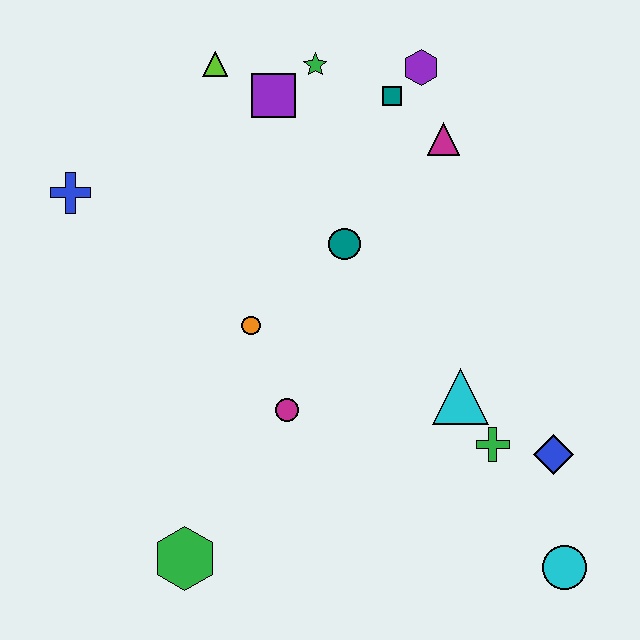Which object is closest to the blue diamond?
The green cross is closest to the blue diamond.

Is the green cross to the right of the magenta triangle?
Yes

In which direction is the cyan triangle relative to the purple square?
The cyan triangle is below the purple square.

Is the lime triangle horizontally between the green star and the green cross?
No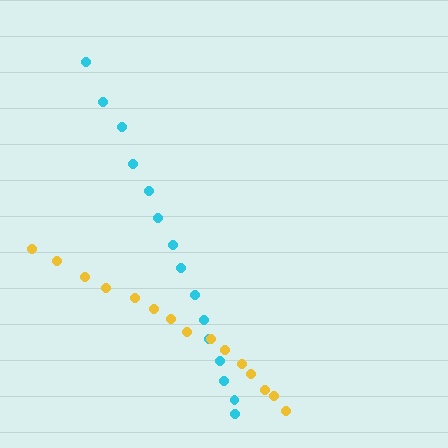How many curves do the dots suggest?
There are 2 distinct paths.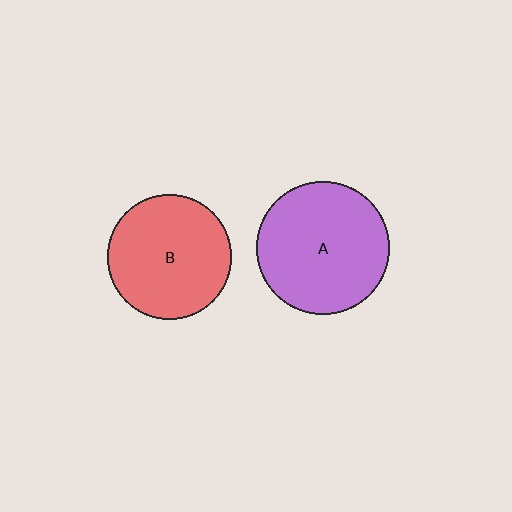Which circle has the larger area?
Circle A (purple).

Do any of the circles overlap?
No, none of the circles overlap.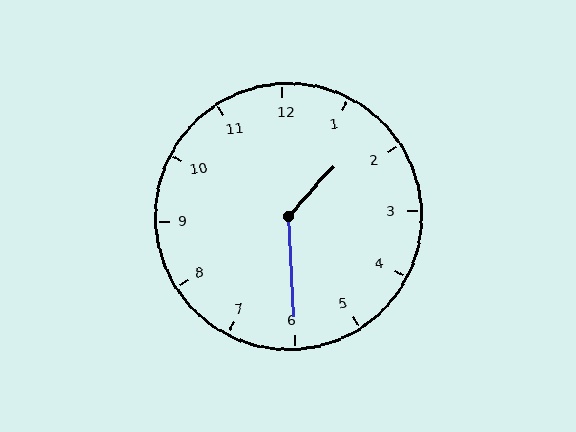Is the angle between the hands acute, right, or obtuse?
It is obtuse.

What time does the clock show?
1:30.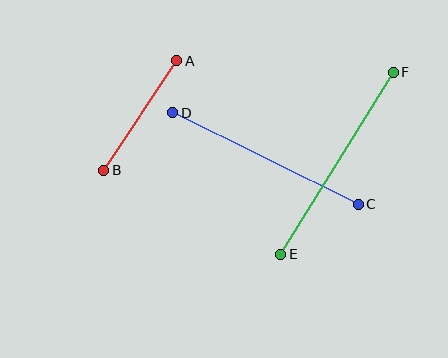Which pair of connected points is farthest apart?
Points E and F are farthest apart.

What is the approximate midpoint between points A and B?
The midpoint is at approximately (140, 116) pixels.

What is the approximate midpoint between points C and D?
The midpoint is at approximately (266, 159) pixels.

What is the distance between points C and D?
The distance is approximately 207 pixels.